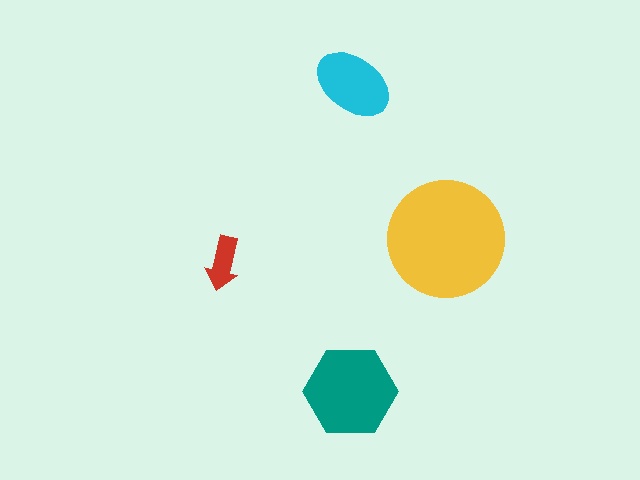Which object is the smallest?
The red arrow.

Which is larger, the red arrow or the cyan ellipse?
The cyan ellipse.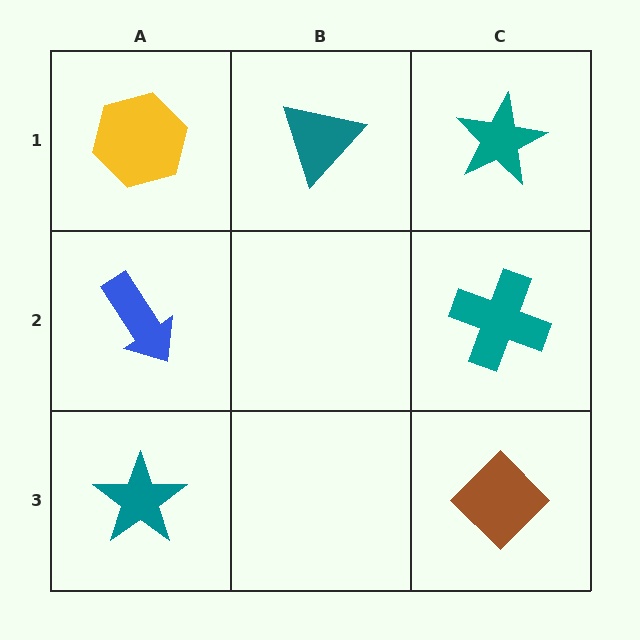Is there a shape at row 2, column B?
No, that cell is empty.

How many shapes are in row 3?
2 shapes.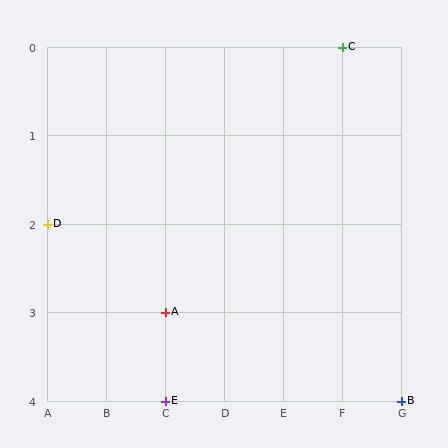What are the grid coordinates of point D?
Point D is at grid coordinates (A, 2).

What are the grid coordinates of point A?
Point A is at grid coordinates (C, 3).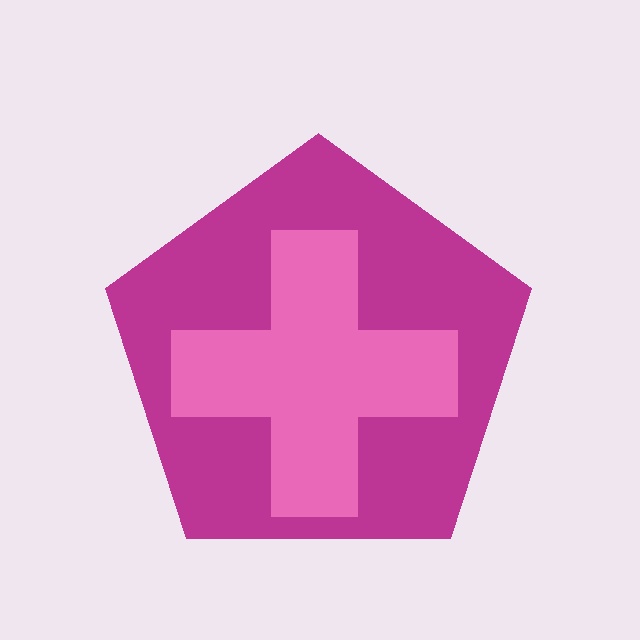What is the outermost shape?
The magenta pentagon.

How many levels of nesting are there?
2.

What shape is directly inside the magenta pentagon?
The pink cross.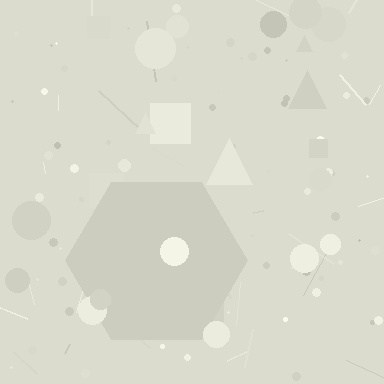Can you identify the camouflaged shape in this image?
The camouflaged shape is a hexagon.